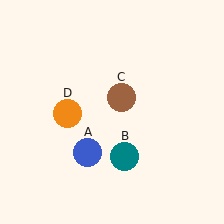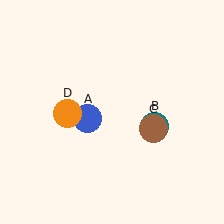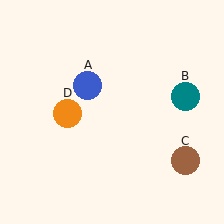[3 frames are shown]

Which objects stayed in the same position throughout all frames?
Orange circle (object D) remained stationary.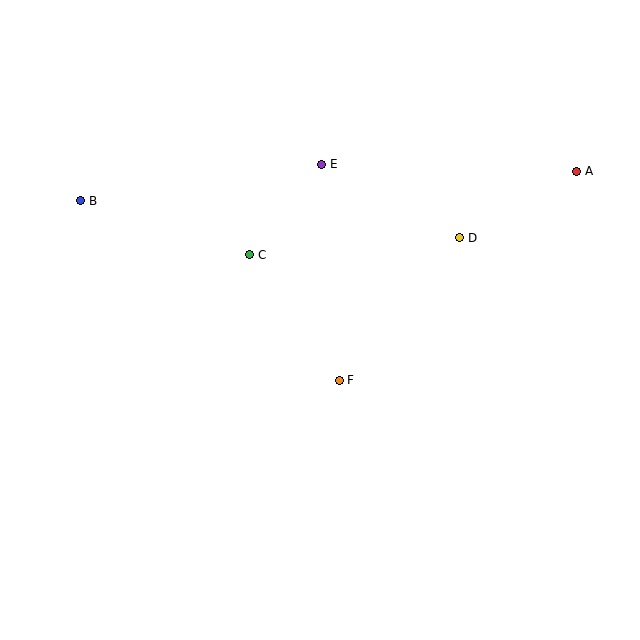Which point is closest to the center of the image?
Point F at (339, 380) is closest to the center.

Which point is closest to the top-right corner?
Point A is closest to the top-right corner.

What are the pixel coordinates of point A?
Point A is at (577, 171).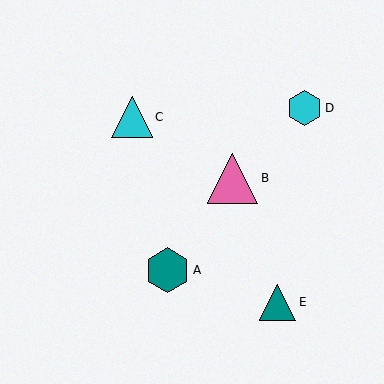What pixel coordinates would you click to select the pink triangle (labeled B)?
Click at (233, 178) to select the pink triangle B.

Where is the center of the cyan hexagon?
The center of the cyan hexagon is at (304, 108).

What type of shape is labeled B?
Shape B is a pink triangle.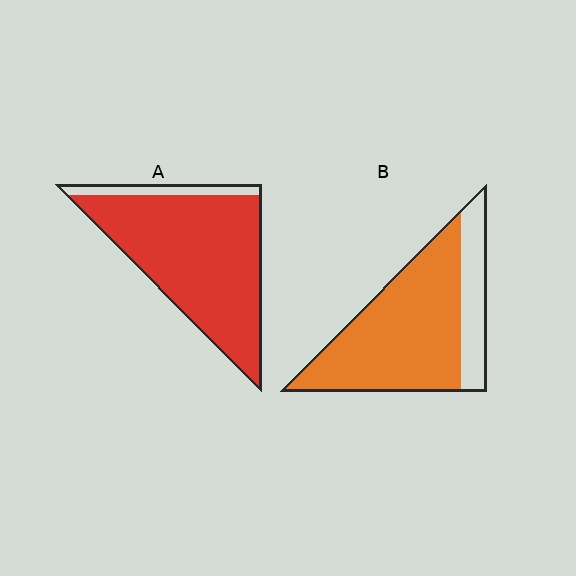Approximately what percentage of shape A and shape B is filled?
A is approximately 90% and B is approximately 75%.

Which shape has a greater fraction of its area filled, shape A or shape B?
Shape A.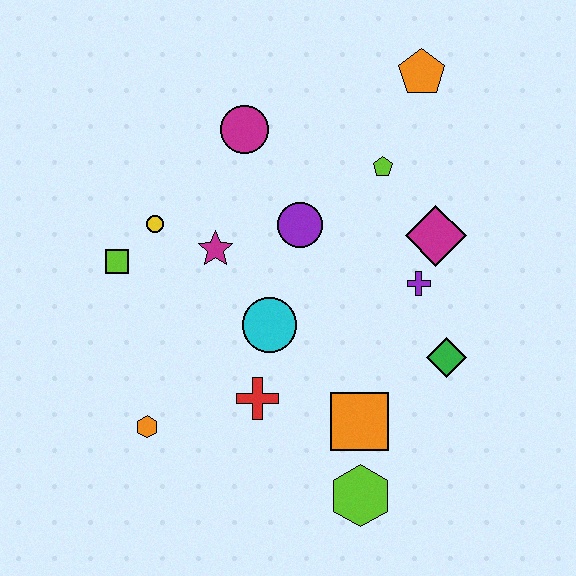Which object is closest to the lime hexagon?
The orange square is closest to the lime hexagon.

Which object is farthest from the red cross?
The orange pentagon is farthest from the red cross.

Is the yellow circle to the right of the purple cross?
No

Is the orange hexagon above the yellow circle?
No